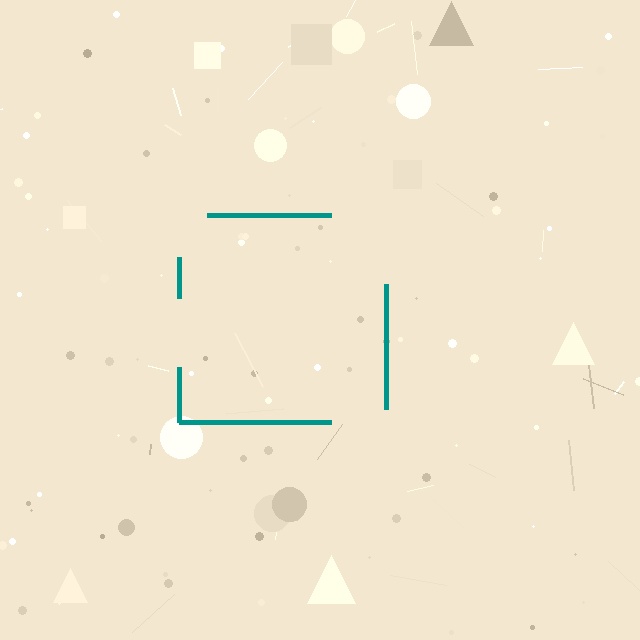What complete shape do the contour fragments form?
The contour fragments form a square.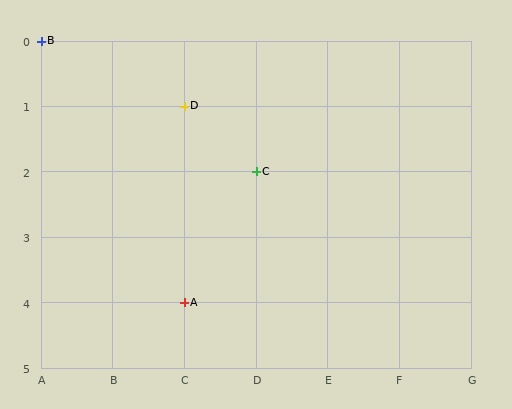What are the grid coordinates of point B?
Point B is at grid coordinates (A, 0).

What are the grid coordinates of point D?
Point D is at grid coordinates (C, 1).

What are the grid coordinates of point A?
Point A is at grid coordinates (C, 4).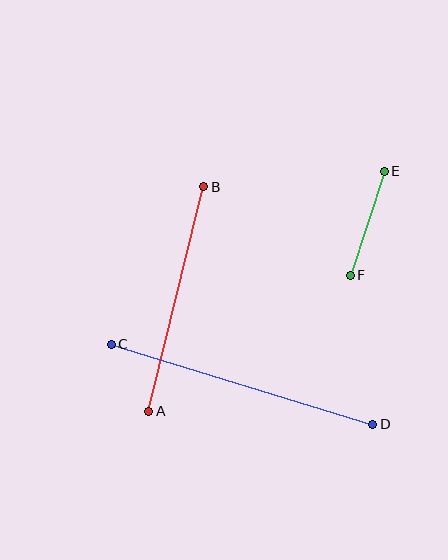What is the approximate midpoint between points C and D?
The midpoint is at approximately (242, 384) pixels.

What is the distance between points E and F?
The distance is approximately 110 pixels.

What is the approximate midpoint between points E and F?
The midpoint is at approximately (367, 223) pixels.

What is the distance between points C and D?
The distance is approximately 274 pixels.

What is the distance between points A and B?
The distance is approximately 231 pixels.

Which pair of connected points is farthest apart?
Points C and D are farthest apart.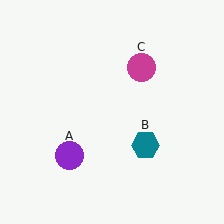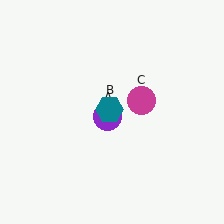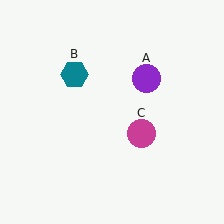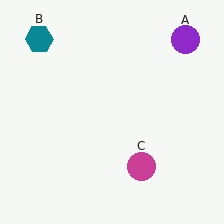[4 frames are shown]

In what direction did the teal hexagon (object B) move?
The teal hexagon (object B) moved up and to the left.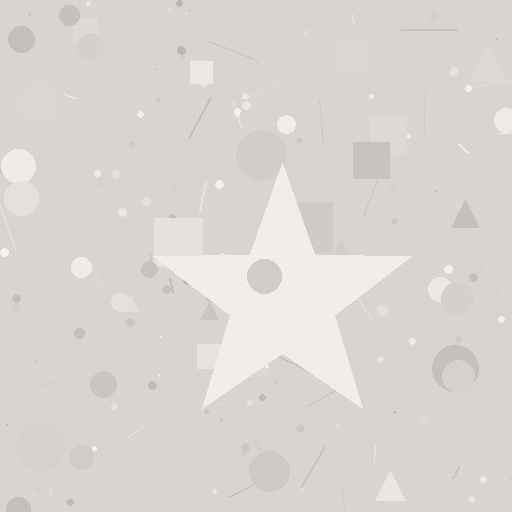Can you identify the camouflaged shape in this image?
The camouflaged shape is a star.